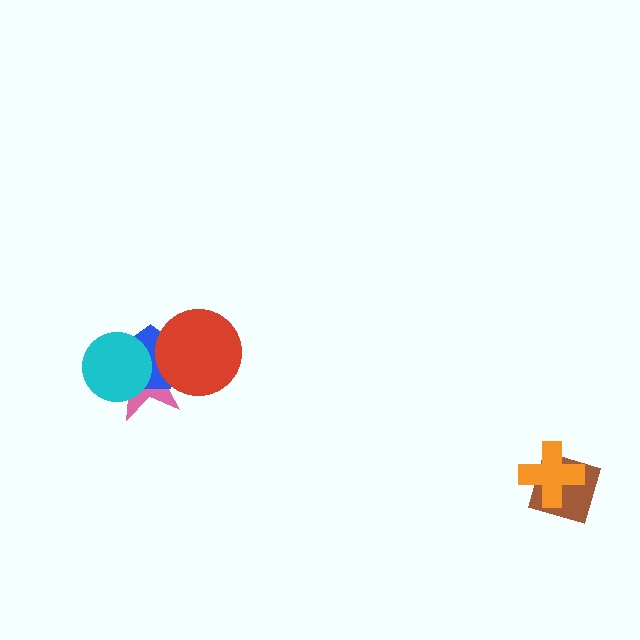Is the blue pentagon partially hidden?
Yes, it is partially covered by another shape.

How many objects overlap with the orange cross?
1 object overlaps with the orange cross.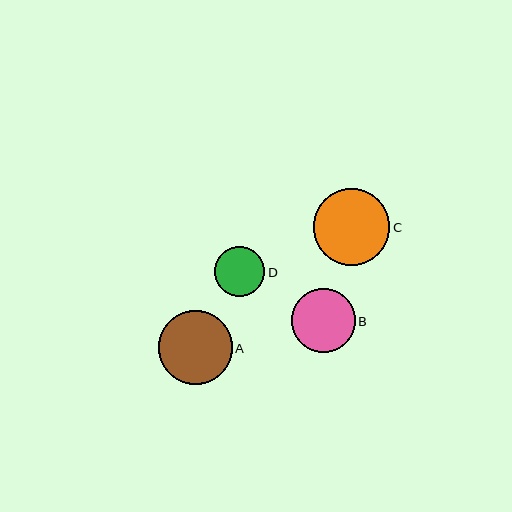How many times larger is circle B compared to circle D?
Circle B is approximately 1.3 times the size of circle D.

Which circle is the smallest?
Circle D is the smallest with a size of approximately 50 pixels.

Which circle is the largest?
Circle C is the largest with a size of approximately 77 pixels.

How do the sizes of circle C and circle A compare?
Circle C and circle A are approximately the same size.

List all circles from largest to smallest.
From largest to smallest: C, A, B, D.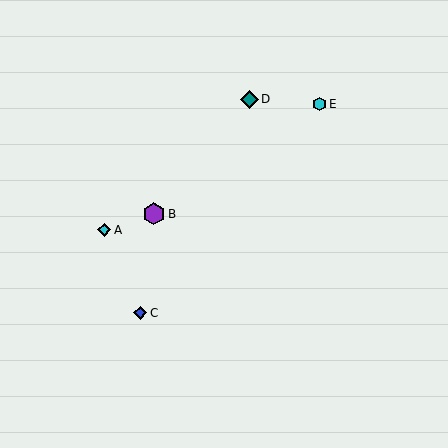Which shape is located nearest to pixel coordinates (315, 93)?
The cyan hexagon (labeled E) at (319, 104) is nearest to that location.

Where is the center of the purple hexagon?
The center of the purple hexagon is at (154, 214).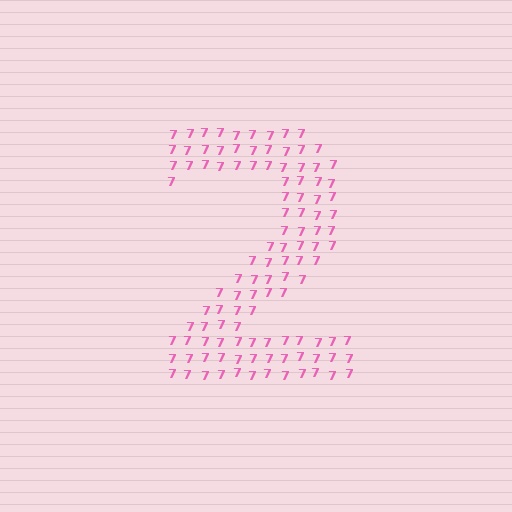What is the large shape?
The large shape is the digit 2.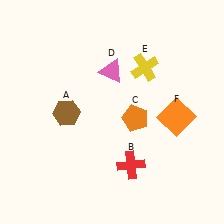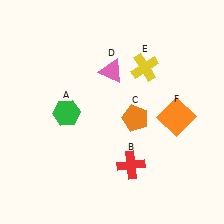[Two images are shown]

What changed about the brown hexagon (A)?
In Image 1, A is brown. In Image 2, it changed to green.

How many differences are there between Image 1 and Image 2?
There is 1 difference between the two images.